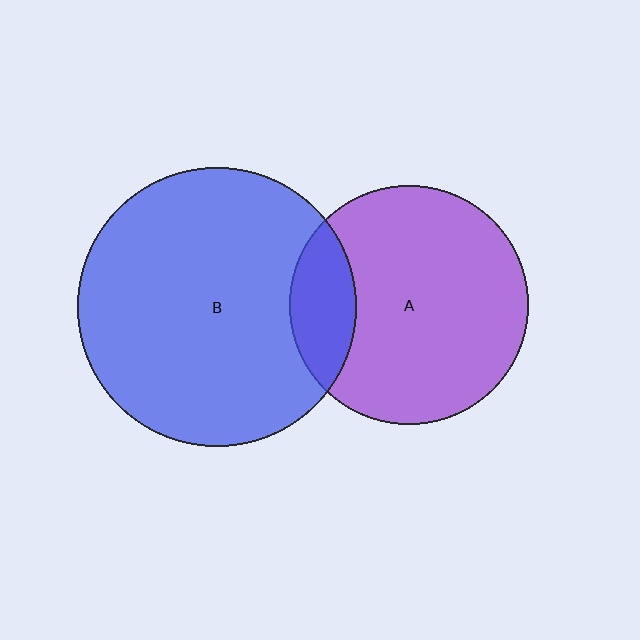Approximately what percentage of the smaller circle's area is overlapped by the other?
Approximately 20%.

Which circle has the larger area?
Circle B (blue).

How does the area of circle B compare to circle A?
Approximately 1.4 times.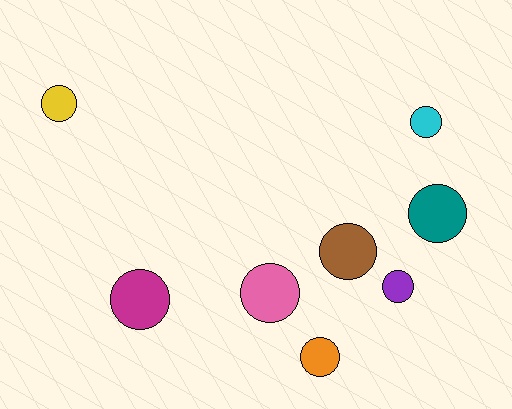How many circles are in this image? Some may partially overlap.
There are 8 circles.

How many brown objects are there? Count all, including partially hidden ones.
There is 1 brown object.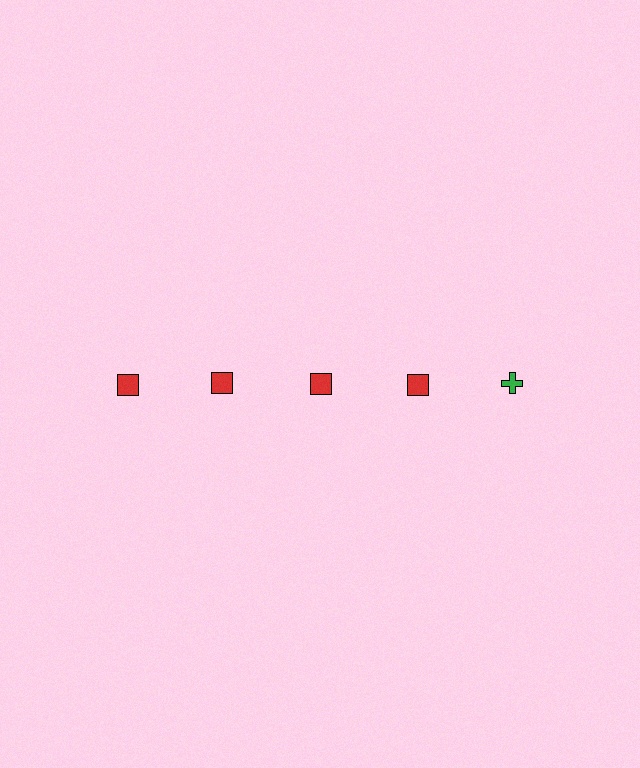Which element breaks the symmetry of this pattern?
The green cross in the top row, rightmost column breaks the symmetry. All other shapes are red squares.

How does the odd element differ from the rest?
It differs in both color (green instead of red) and shape (cross instead of square).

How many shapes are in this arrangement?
There are 5 shapes arranged in a grid pattern.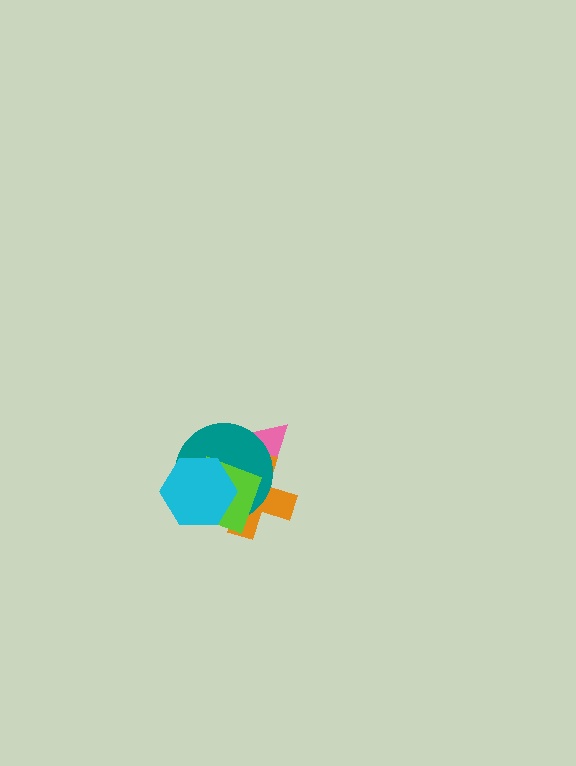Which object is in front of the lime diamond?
The cyan hexagon is in front of the lime diamond.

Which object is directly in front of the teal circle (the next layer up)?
The lime diamond is directly in front of the teal circle.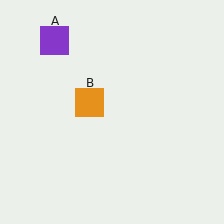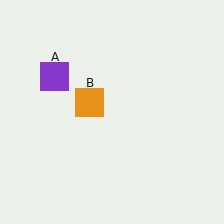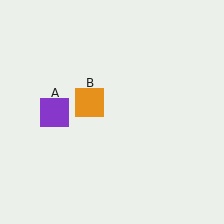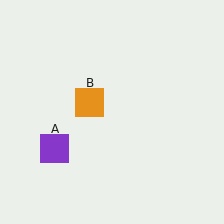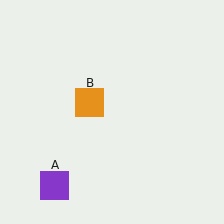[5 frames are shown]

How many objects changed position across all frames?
1 object changed position: purple square (object A).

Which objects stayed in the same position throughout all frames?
Orange square (object B) remained stationary.